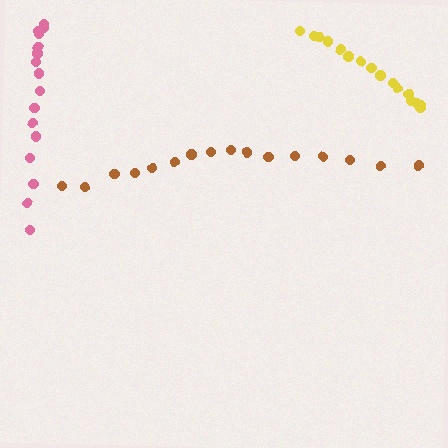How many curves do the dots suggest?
There are 3 distinct paths.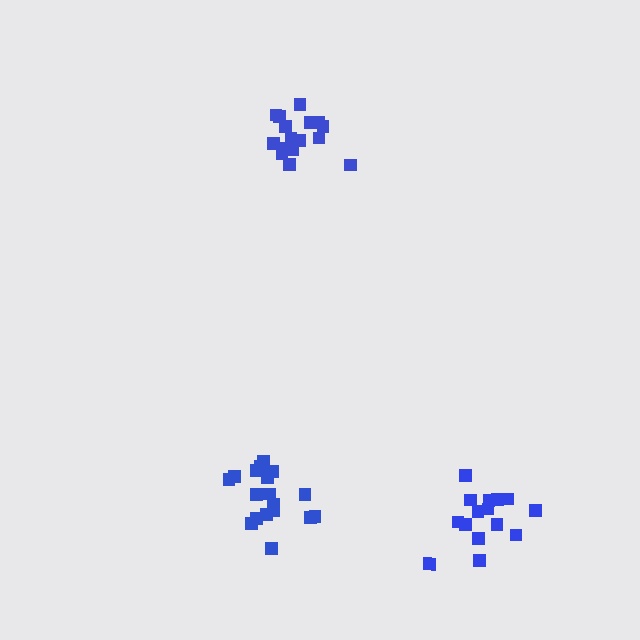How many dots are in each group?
Group 1: 16 dots, Group 2: 15 dots, Group 3: 18 dots (49 total).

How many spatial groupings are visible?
There are 3 spatial groupings.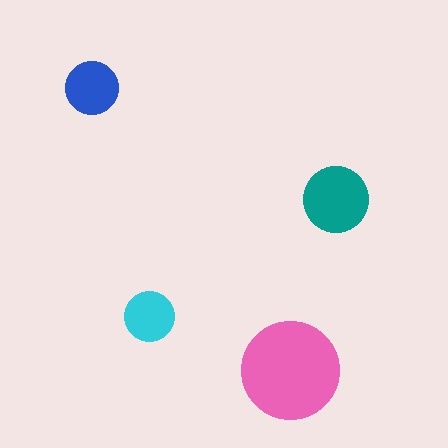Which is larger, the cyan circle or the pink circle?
The pink one.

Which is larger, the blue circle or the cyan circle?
The blue one.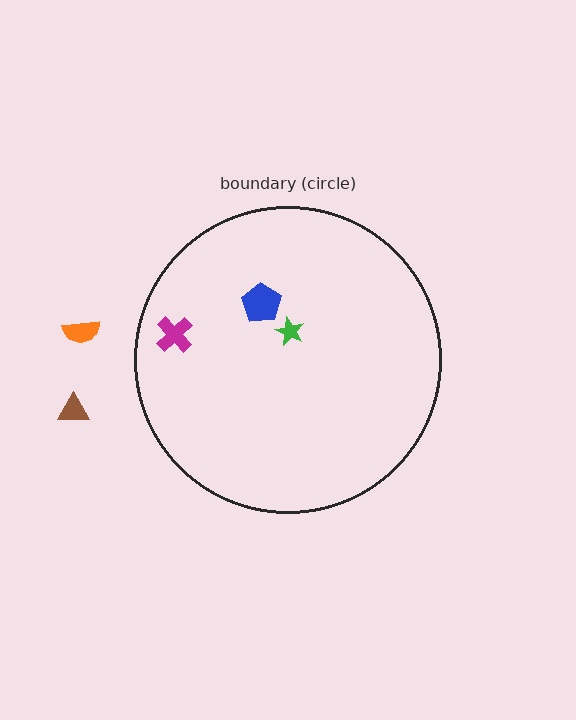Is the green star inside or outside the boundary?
Inside.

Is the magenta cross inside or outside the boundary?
Inside.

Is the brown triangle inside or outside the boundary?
Outside.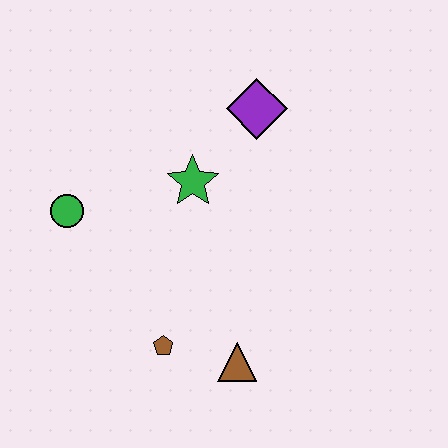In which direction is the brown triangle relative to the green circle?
The brown triangle is to the right of the green circle.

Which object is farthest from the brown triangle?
The purple diamond is farthest from the brown triangle.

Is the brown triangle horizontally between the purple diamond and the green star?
Yes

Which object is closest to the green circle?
The green star is closest to the green circle.